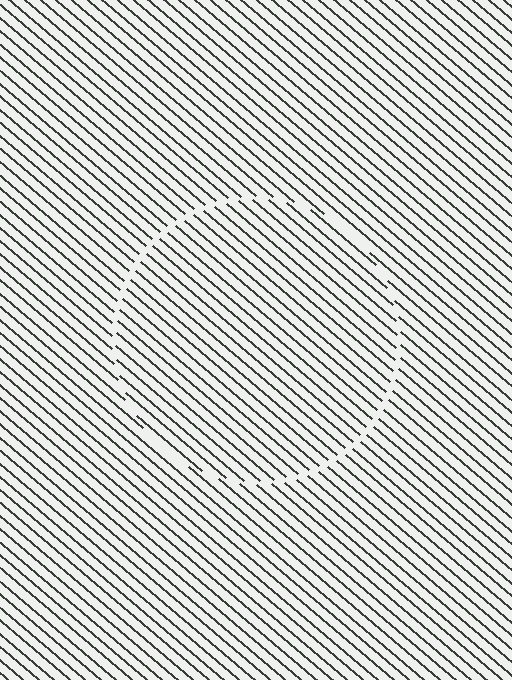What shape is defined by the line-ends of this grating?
An illusory circle. The interior of the shape contains the same grating, shifted by half a period — the contour is defined by the phase discontinuity where line-ends from the inner and outer gratings abut.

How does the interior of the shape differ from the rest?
The interior of the shape contains the same grating, shifted by half a period — the contour is defined by the phase discontinuity where line-ends from the inner and outer gratings abut.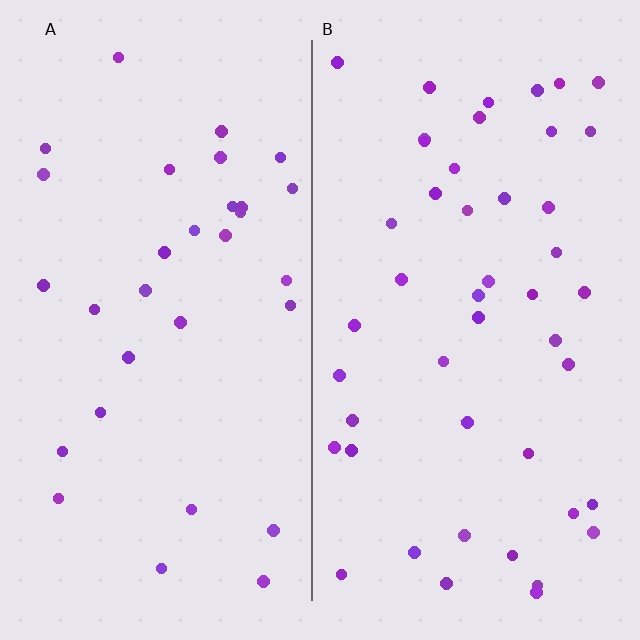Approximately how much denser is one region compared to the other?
Approximately 1.5× — region B over region A.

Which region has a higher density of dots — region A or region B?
B (the right).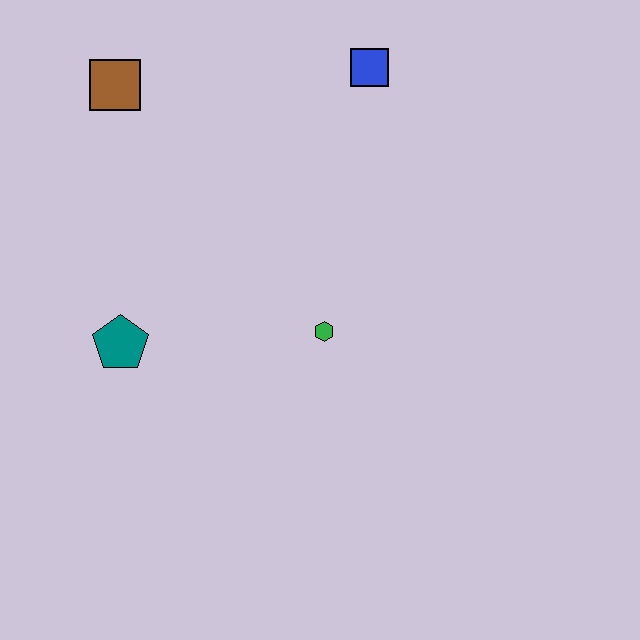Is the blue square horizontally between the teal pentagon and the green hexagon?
No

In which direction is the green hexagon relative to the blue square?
The green hexagon is below the blue square.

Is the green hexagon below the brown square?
Yes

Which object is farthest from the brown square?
The green hexagon is farthest from the brown square.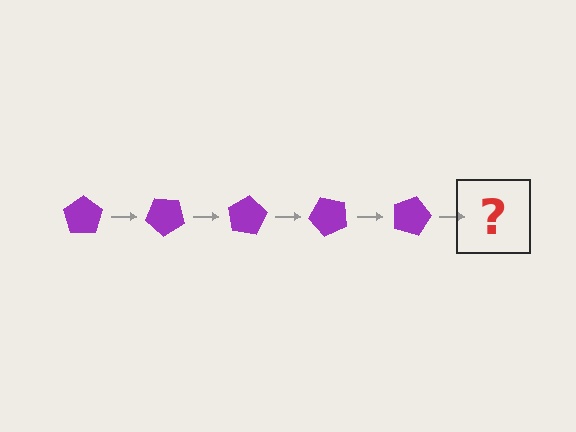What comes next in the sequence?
The next element should be a purple pentagon rotated 200 degrees.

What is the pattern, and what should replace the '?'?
The pattern is that the pentagon rotates 40 degrees each step. The '?' should be a purple pentagon rotated 200 degrees.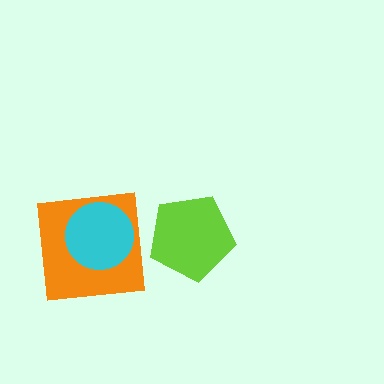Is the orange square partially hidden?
Yes, it is partially covered by another shape.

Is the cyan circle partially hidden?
No, no other shape covers it.